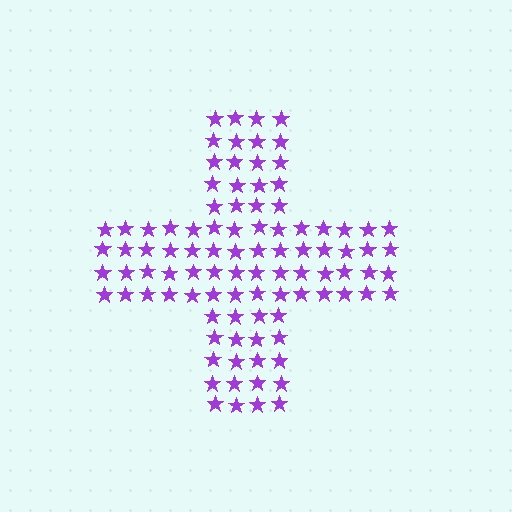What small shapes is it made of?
It is made of small stars.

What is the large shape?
The large shape is a cross.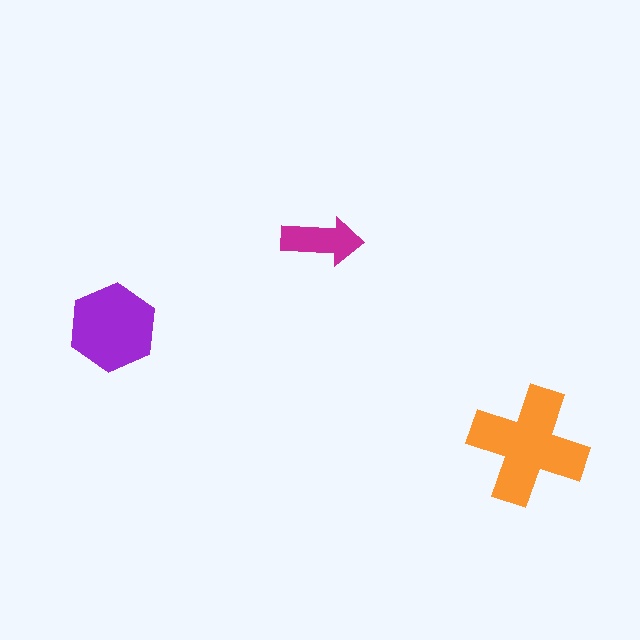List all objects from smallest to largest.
The magenta arrow, the purple hexagon, the orange cross.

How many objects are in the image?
There are 3 objects in the image.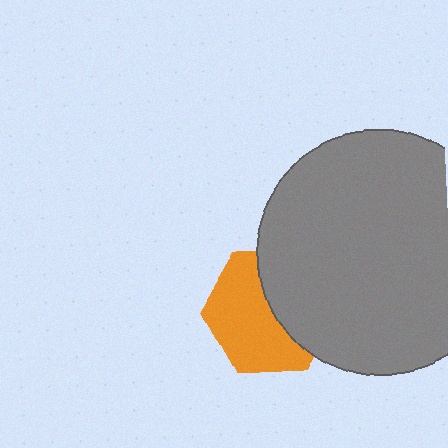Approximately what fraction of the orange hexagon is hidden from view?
Roughly 43% of the orange hexagon is hidden behind the gray circle.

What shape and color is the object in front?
The object in front is a gray circle.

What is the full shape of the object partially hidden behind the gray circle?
The partially hidden object is an orange hexagon.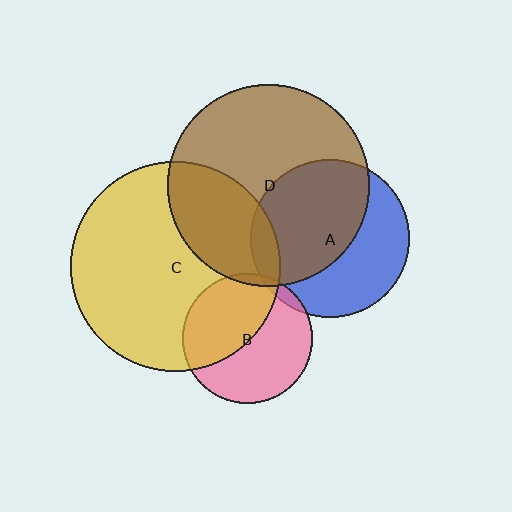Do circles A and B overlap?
Yes.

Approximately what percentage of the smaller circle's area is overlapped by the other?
Approximately 5%.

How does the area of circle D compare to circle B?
Approximately 2.5 times.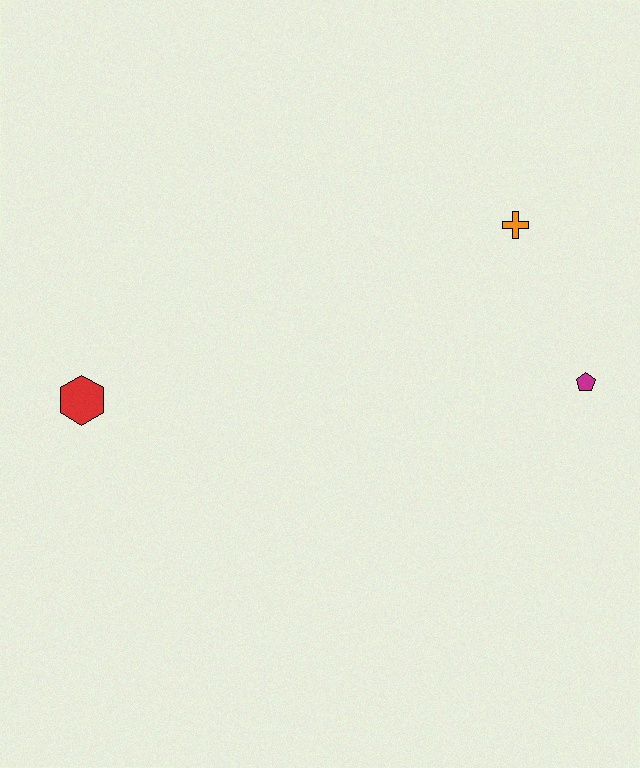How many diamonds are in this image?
There are no diamonds.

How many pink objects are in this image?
There are no pink objects.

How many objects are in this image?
There are 3 objects.